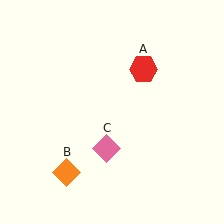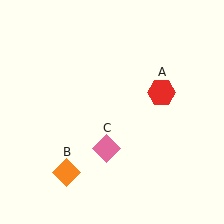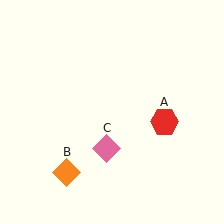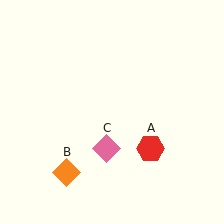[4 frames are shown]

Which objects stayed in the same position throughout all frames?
Orange diamond (object B) and pink diamond (object C) remained stationary.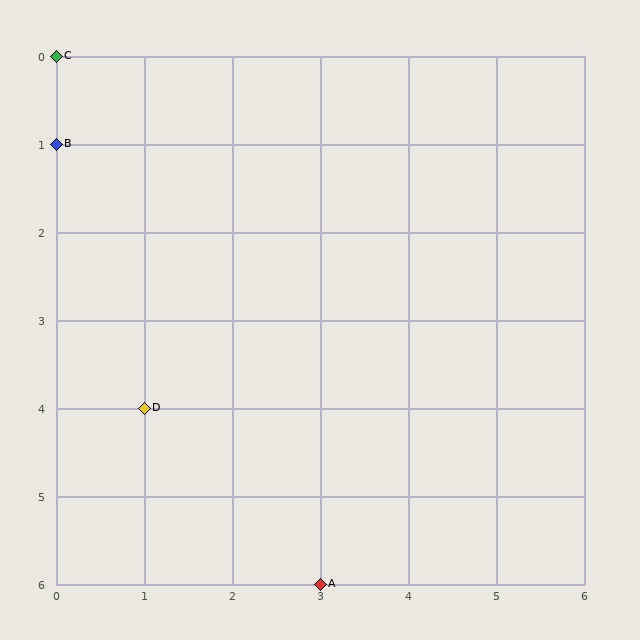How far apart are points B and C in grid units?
Points B and C are 1 row apart.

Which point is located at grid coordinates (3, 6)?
Point A is at (3, 6).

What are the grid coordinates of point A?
Point A is at grid coordinates (3, 6).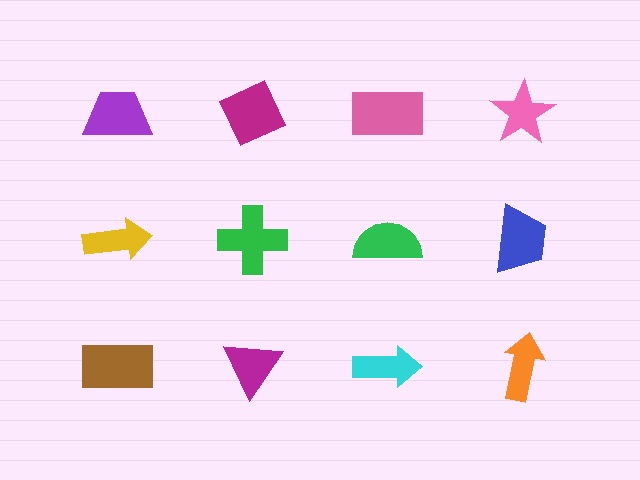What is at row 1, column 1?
A purple trapezoid.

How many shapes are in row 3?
4 shapes.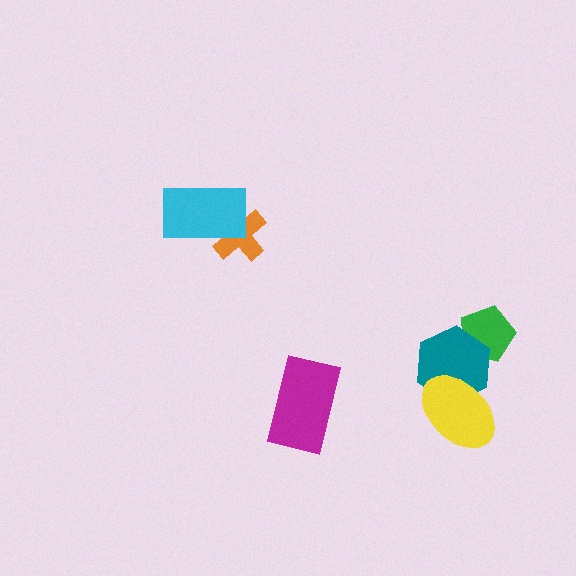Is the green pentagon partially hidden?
Yes, it is partially covered by another shape.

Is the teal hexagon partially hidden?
Yes, it is partially covered by another shape.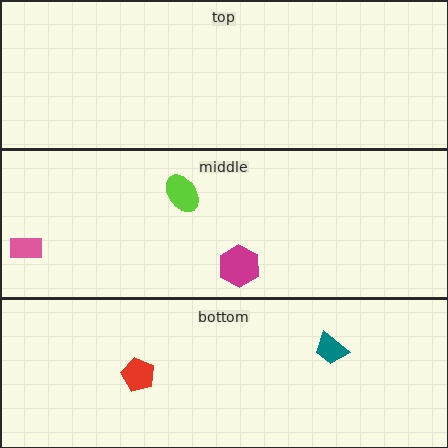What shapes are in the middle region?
The magenta hexagon, the pink rectangle, the lime ellipse.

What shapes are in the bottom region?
The red pentagon, the teal trapezoid.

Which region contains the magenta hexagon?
The middle region.